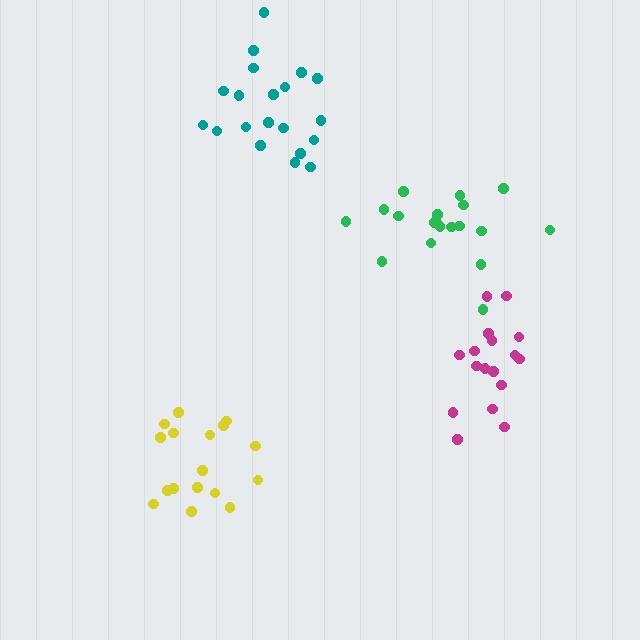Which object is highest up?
The teal cluster is topmost.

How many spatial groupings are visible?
There are 4 spatial groupings.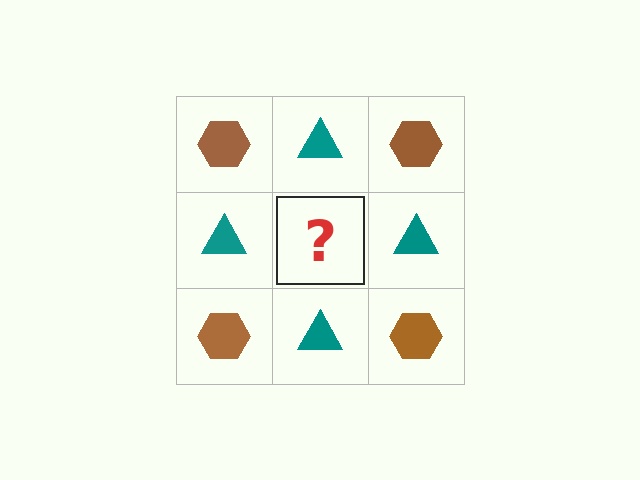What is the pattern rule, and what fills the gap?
The rule is that it alternates brown hexagon and teal triangle in a checkerboard pattern. The gap should be filled with a brown hexagon.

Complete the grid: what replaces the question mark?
The question mark should be replaced with a brown hexagon.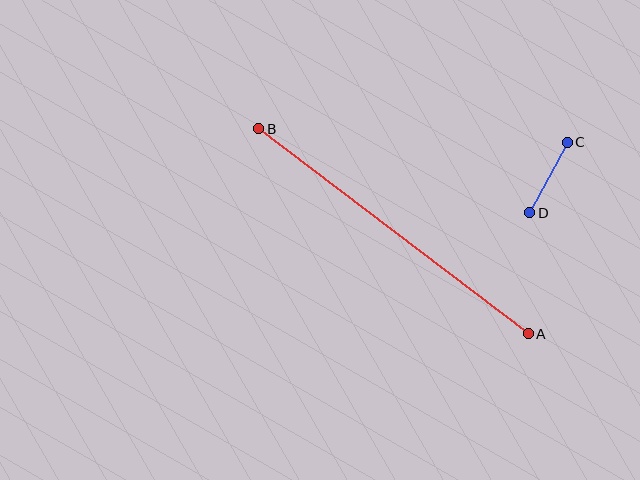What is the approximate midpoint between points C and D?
The midpoint is at approximately (549, 178) pixels.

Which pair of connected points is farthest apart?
Points A and B are farthest apart.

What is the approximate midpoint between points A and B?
The midpoint is at approximately (394, 231) pixels.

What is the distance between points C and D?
The distance is approximately 80 pixels.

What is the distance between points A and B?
The distance is approximately 338 pixels.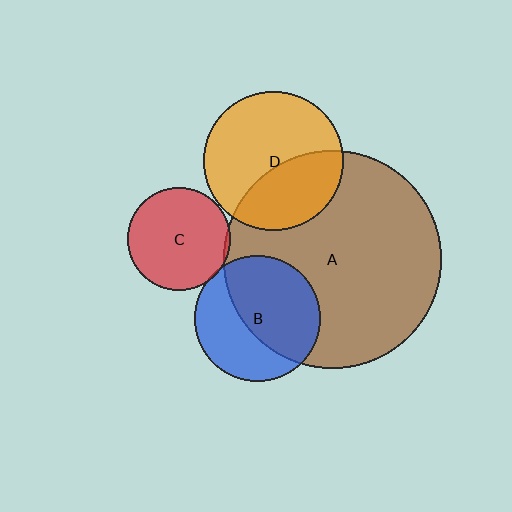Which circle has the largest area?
Circle A (brown).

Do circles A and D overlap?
Yes.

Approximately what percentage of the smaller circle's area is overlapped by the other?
Approximately 40%.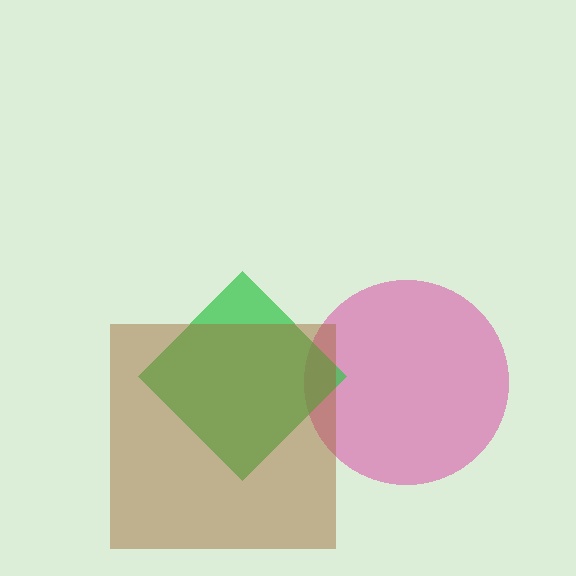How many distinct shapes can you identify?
There are 3 distinct shapes: a pink circle, a green diamond, a brown square.